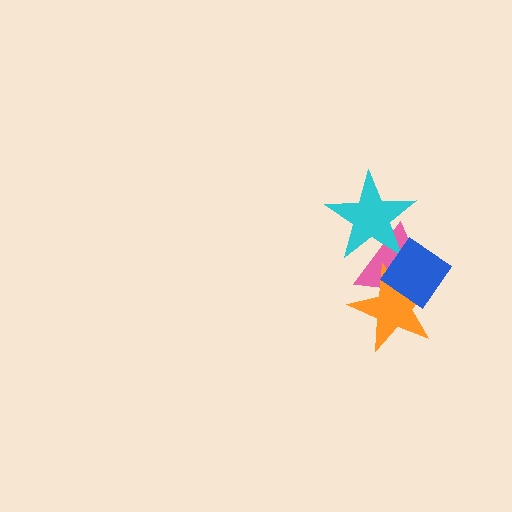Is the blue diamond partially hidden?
No, no other shape covers it.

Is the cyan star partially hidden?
Yes, it is partially covered by another shape.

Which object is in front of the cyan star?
The blue diamond is in front of the cyan star.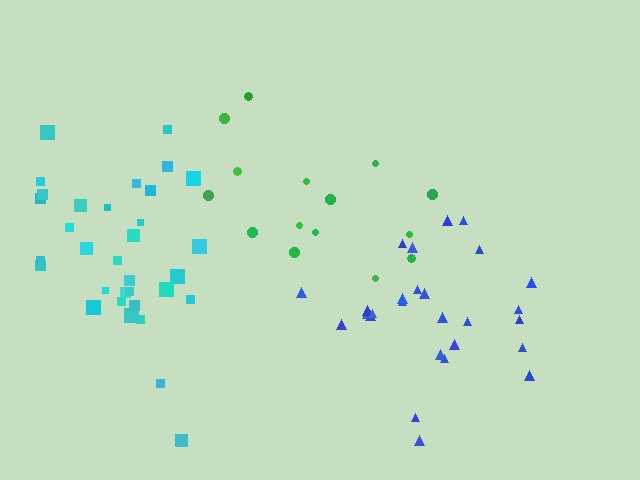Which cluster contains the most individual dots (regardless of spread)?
Cyan (33).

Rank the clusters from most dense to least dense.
blue, cyan, green.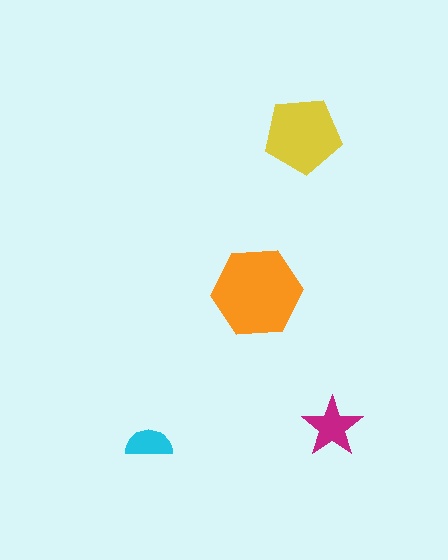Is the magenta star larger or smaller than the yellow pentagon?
Smaller.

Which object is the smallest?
The cyan semicircle.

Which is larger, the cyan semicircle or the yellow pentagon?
The yellow pentagon.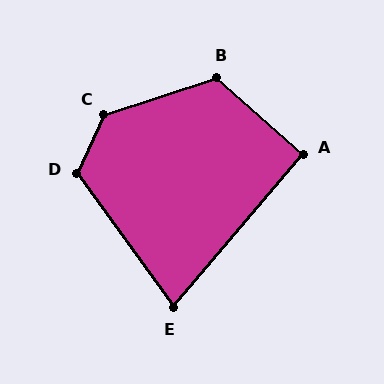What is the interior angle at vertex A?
Approximately 91 degrees (approximately right).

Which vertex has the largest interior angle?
C, at approximately 134 degrees.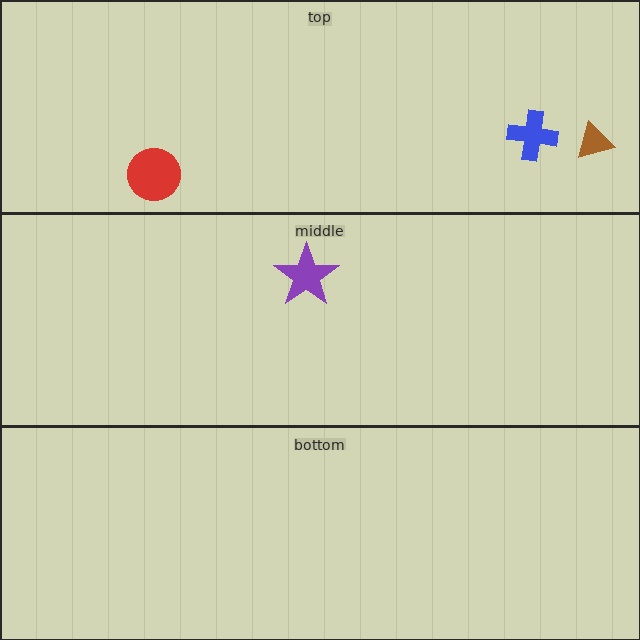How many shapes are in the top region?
3.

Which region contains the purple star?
The middle region.